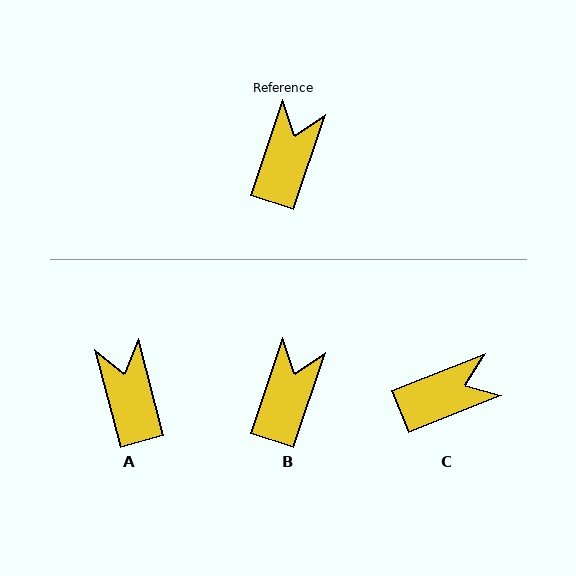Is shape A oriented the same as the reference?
No, it is off by about 34 degrees.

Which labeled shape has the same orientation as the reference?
B.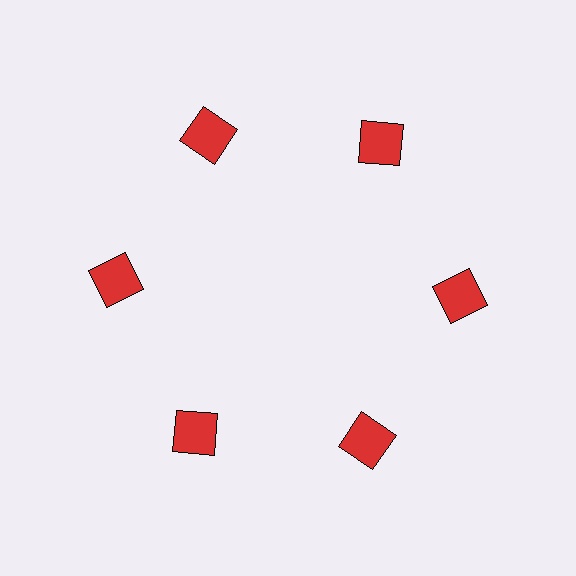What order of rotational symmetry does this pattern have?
This pattern has 6-fold rotational symmetry.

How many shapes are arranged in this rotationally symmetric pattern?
There are 6 shapes, arranged in 6 groups of 1.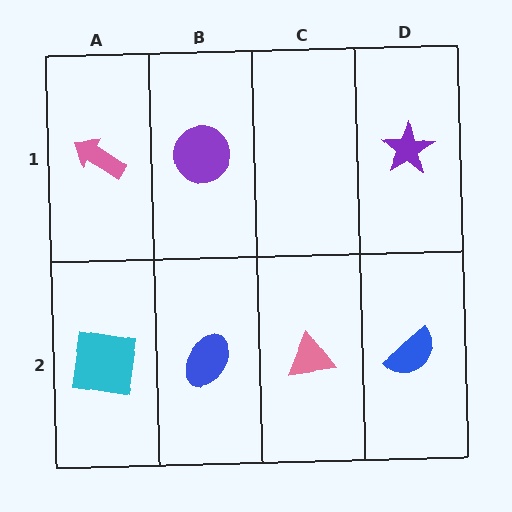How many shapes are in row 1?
3 shapes.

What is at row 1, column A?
A pink arrow.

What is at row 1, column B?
A purple circle.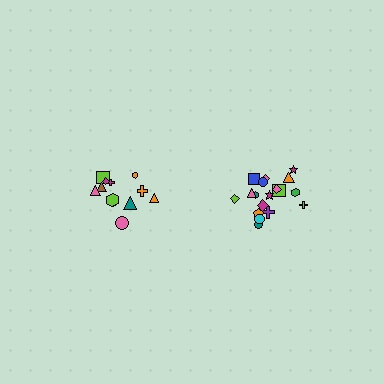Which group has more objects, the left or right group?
The right group.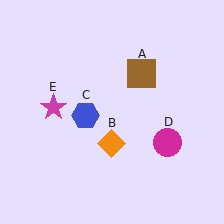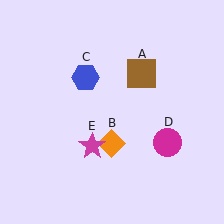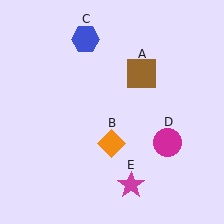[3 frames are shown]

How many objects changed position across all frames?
2 objects changed position: blue hexagon (object C), magenta star (object E).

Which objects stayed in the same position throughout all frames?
Brown square (object A) and orange diamond (object B) and magenta circle (object D) remained stationary.